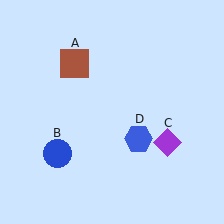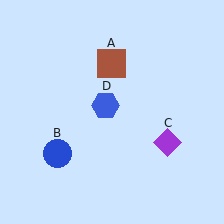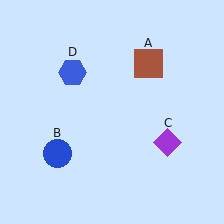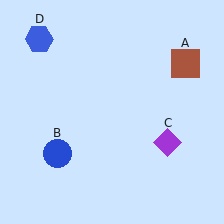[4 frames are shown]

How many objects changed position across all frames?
2 objects changed position: brown square (object A), blue hexagon (object D).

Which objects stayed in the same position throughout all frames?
Blue circle (object B) and purple diamond (object C) remained stationary.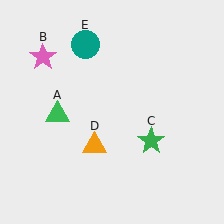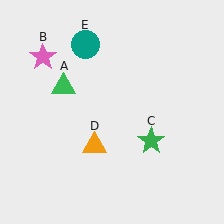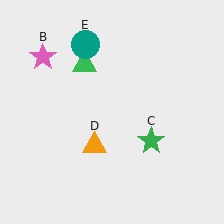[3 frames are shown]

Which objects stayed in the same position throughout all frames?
Pink star (object B) and green star (object C) and orange triangle (object D) and teal circle (object E) remained stationary.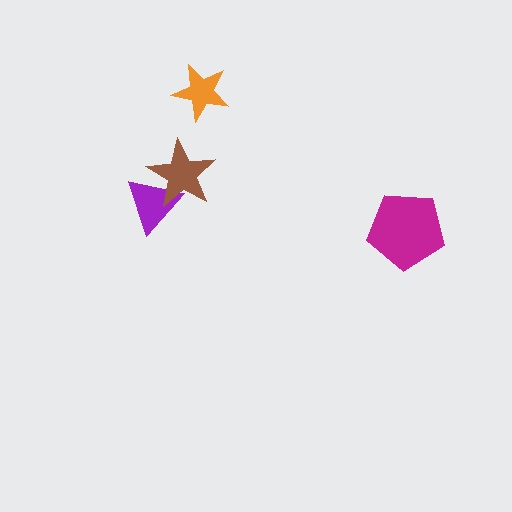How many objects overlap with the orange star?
0 objects overlap with the orange star.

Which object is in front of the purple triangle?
The brown star is in front of the purple triangle.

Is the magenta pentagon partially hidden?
No, no other shape covers it.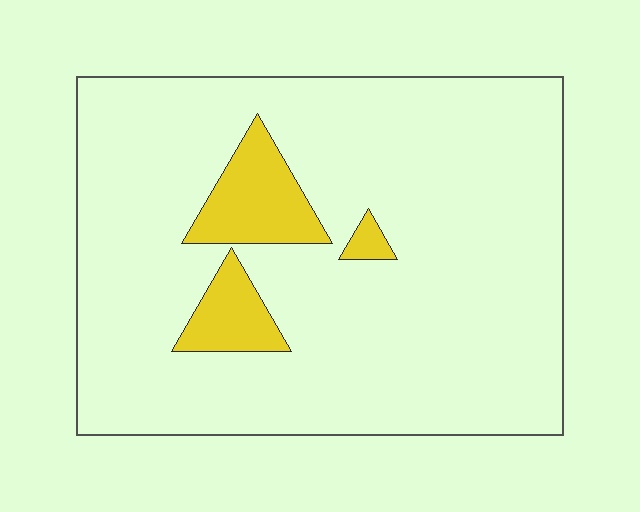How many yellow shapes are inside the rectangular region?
3.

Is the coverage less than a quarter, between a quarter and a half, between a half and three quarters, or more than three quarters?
Less than a quarter.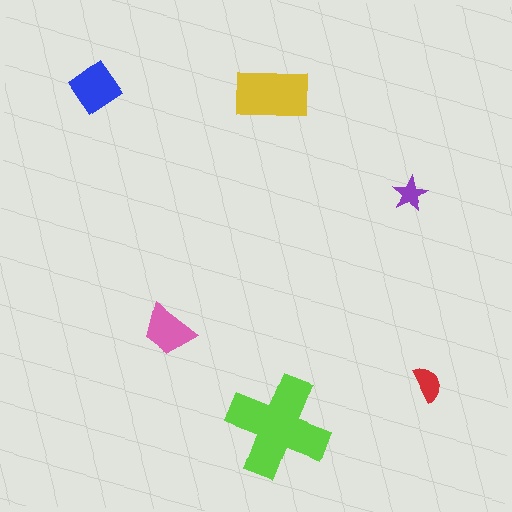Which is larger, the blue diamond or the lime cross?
The lime cross.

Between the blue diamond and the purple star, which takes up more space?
The blue diamond.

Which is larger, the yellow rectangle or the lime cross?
The lime cross.